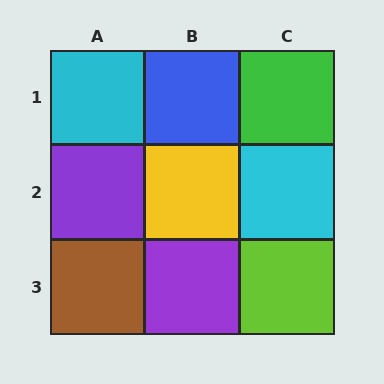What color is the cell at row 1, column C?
Green.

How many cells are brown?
1 cell is brown.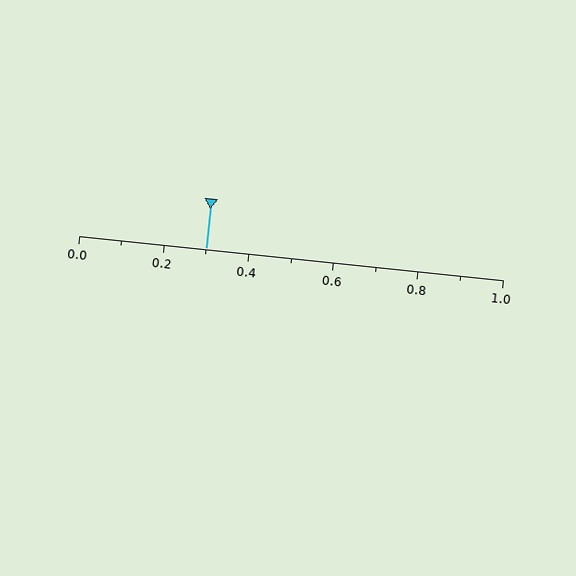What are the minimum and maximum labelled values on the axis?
The axis runs from 0.0 to 1.0.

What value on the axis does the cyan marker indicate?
The marker indicates approximately 0.3.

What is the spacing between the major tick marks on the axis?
The major ticks are spaced 0.2 apart.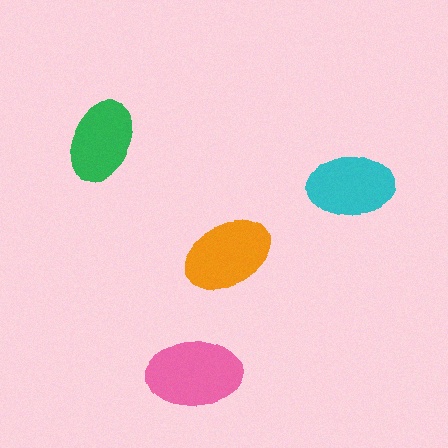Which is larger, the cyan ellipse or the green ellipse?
The cyan one.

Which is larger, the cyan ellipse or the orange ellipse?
The orange one.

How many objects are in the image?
There are 4 objects in the image.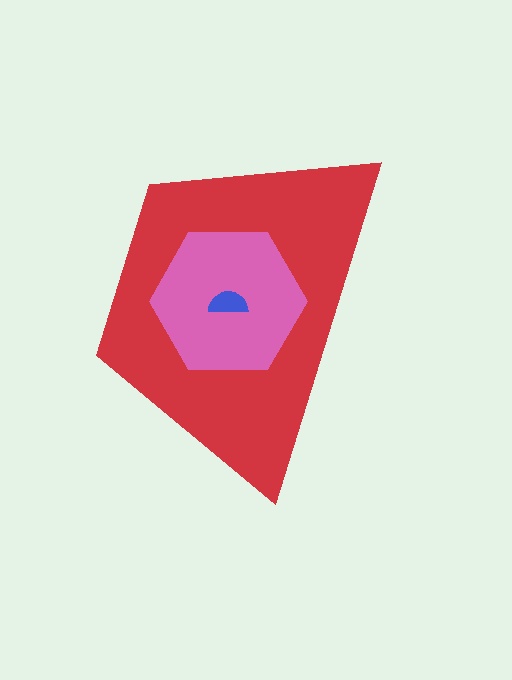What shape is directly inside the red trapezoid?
The pink hexagon.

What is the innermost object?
The blue semicircle.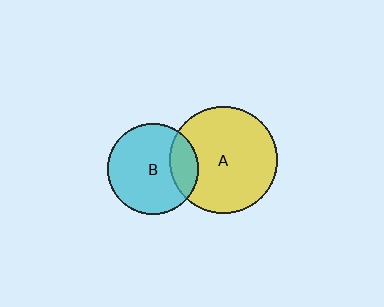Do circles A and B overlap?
Yes.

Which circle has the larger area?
Circle A (yellow).